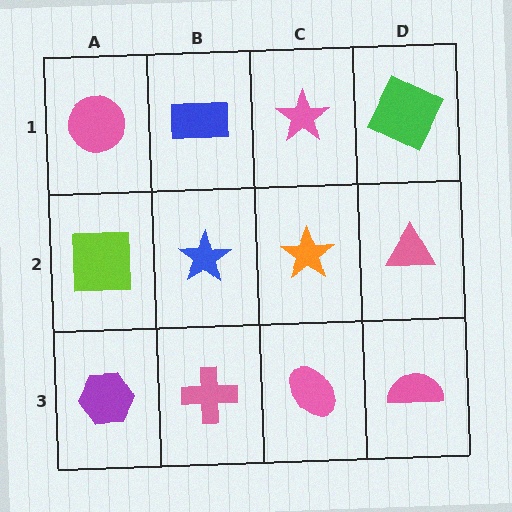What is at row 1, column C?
A pink star.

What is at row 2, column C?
An orange star.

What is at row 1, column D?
A green square.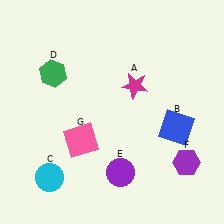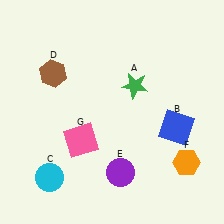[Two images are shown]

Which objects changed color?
A changed from magenta to green. D changed from green to brown. F changed from purple to orange.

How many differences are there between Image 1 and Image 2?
There are 3 differences between the two images.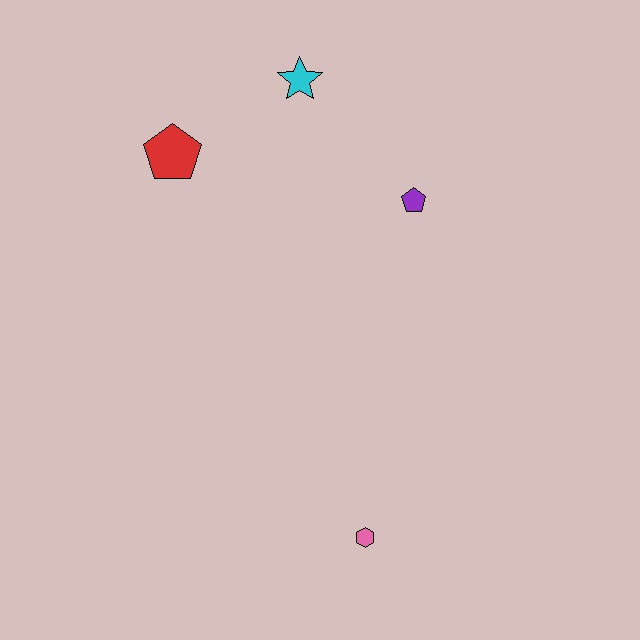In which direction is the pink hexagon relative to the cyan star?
The pink hexagon is below the cyan star.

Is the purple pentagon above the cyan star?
No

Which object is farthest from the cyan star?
The pink hexagon is farthest from the cyan star.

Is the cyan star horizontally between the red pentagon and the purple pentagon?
Yes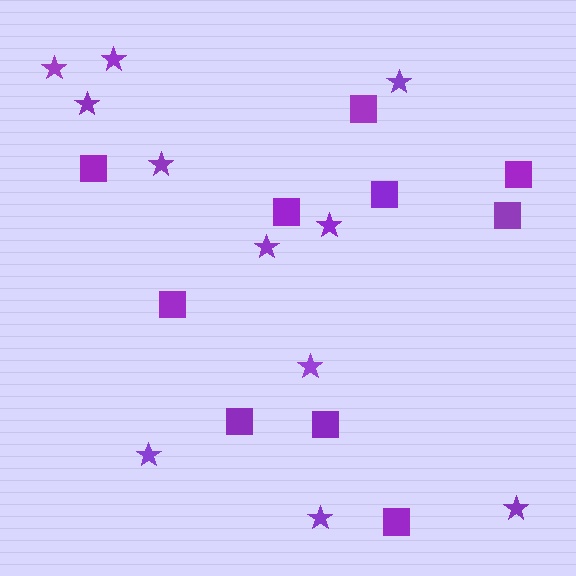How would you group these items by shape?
There are 2 groups: one group of squares (10) and one group of stars (11).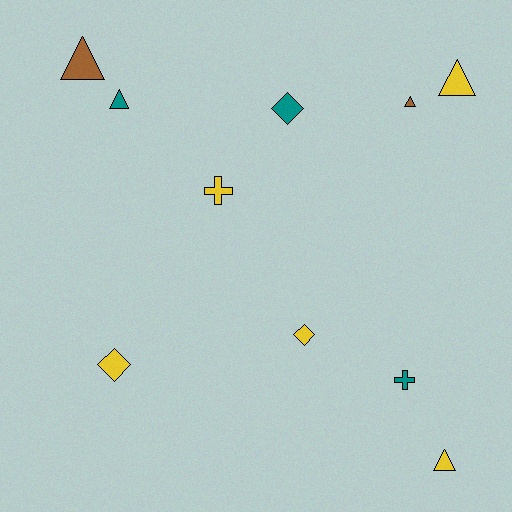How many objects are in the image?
There are 10 objects.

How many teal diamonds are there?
There is 1 teal diamond.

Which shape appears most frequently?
Triangle, with 5 objects.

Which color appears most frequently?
Yellow, with 5 objects.